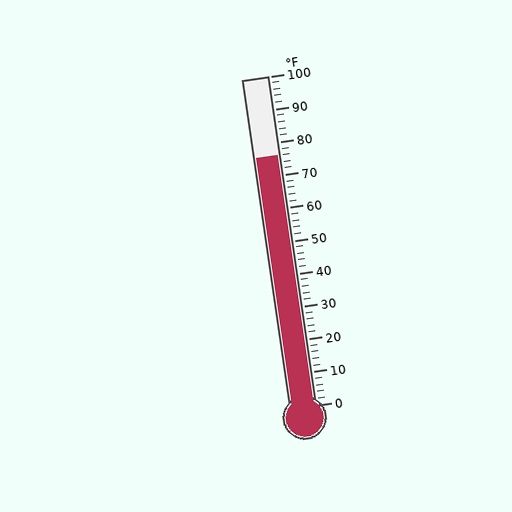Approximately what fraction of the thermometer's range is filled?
The thermometer is filled to approximately 75% of its range.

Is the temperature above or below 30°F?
The temperature is above 30°F.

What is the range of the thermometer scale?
The thermometer scale ranges from 0°F to 100°F.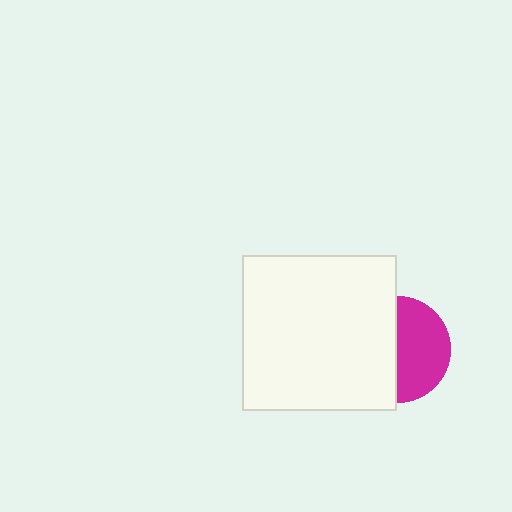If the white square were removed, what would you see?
You would see the complete magenta circle.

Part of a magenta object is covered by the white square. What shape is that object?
It is a circle.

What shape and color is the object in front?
The object in front is a white square.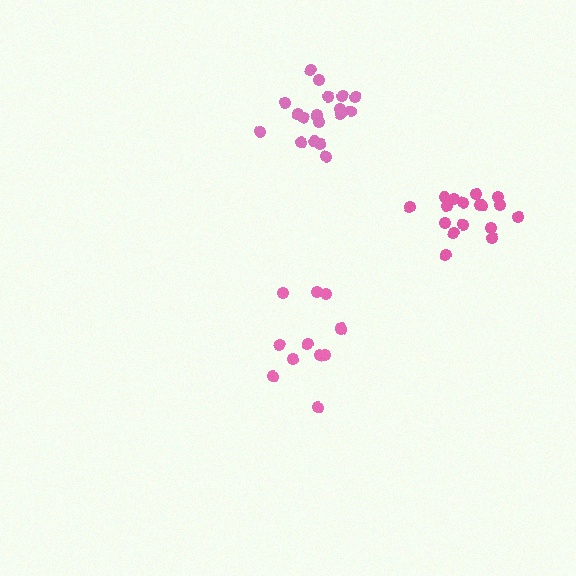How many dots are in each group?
Group 1: 13 dots, Group 2: 18 dots, Group 3: 17 dots (48 total).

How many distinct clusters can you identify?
There are 3 distinct clusters.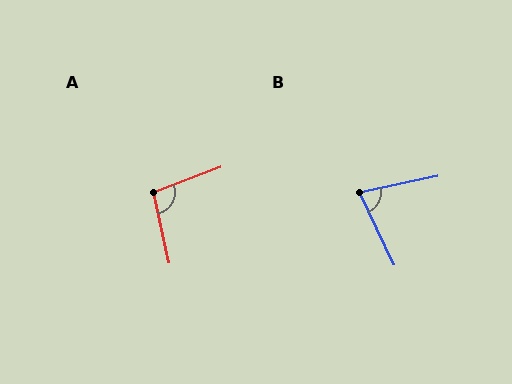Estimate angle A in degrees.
Approximately 98 degrees.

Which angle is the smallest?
B, at approximately 77 degrees.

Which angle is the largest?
A, at approximately 98 degrees.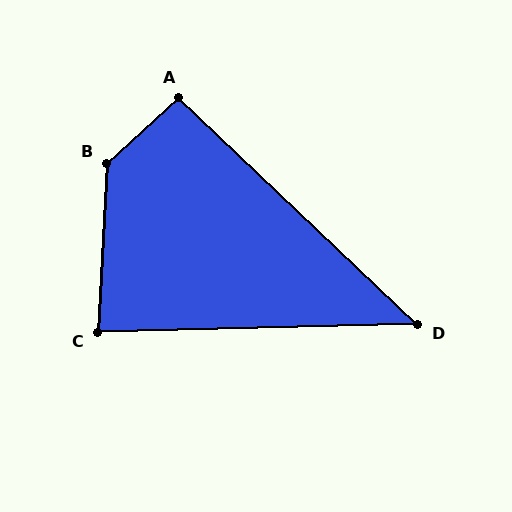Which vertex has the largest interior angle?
B, at approximately 135 degrees.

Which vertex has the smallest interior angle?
D, at approximately 45 degrees.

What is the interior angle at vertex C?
Approximately 86 degrees (approximately right).